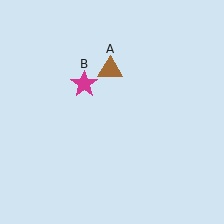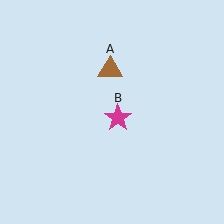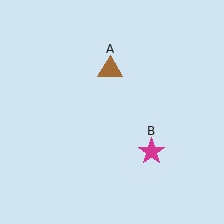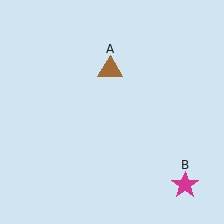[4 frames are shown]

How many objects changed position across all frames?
1 object changed position: magenta star (object B).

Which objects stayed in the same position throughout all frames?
Brown triangle (object A) remained stationary.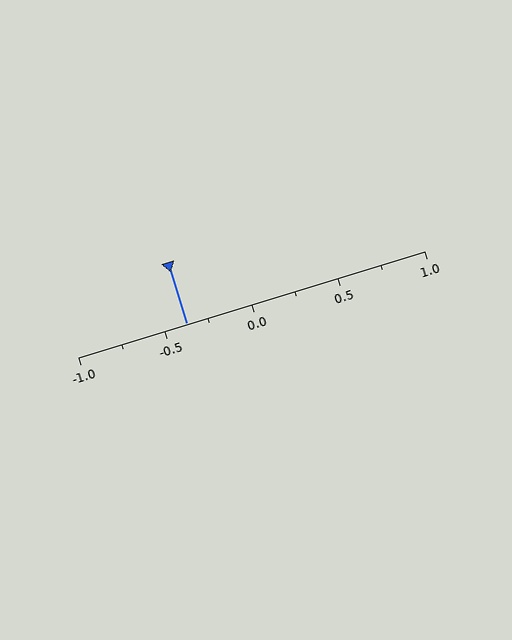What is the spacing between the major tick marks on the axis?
The major ticks are spaced 0.5 apart.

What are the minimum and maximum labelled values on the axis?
The axis runs from -1.0 to 1.0.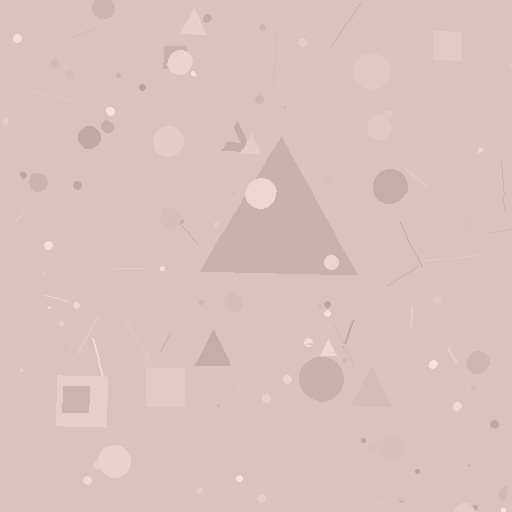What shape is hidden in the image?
A triangle is hidden in the image.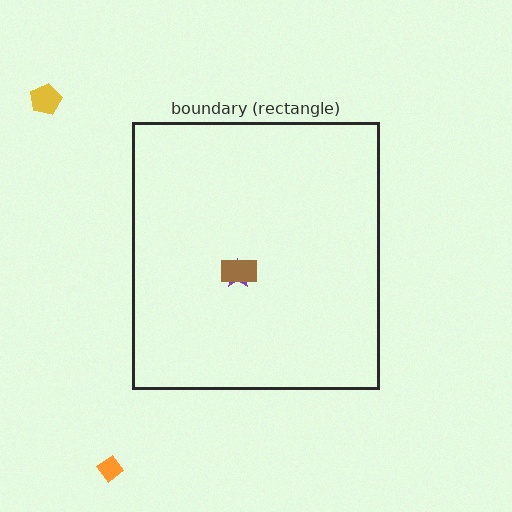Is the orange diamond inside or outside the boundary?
Outside.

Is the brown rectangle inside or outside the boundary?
Inside.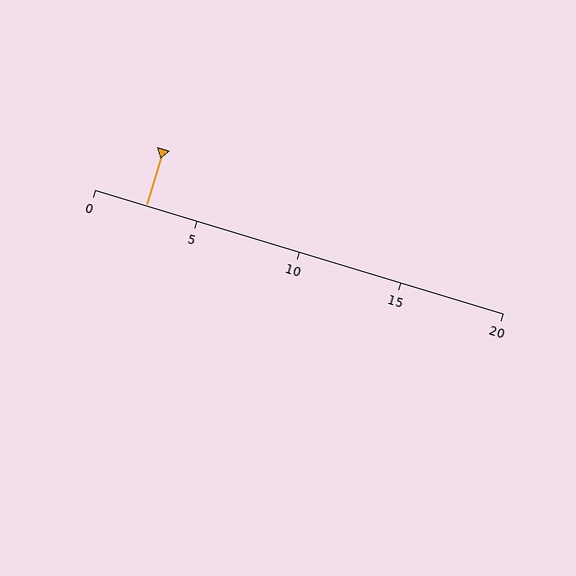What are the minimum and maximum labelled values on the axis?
The axis runs from 0 to 20.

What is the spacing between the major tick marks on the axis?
The major ticks are spaced 5 apart.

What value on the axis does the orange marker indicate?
The marker indicates approximately 2.5.